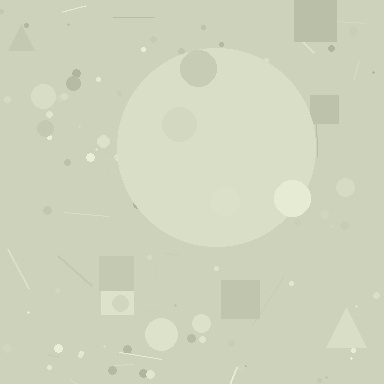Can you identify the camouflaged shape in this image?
The camouflaged shape is a circle.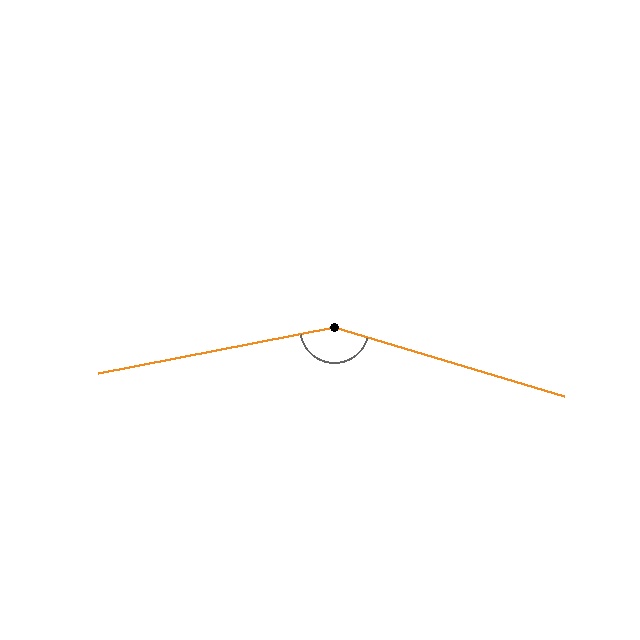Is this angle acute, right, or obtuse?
It is obtuse.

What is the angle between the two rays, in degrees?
Approximately 152 degrees.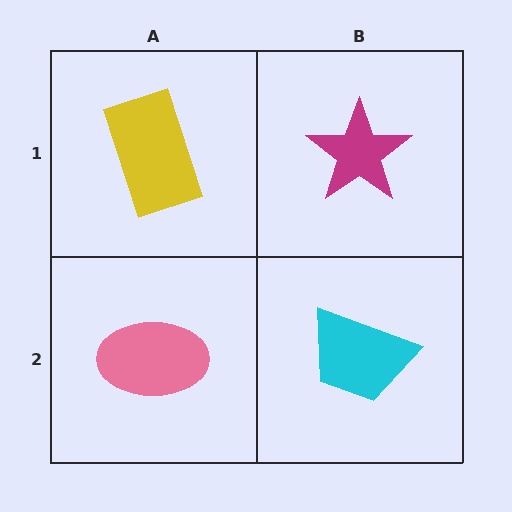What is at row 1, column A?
A yellow rectangle.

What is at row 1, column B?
A magenta star.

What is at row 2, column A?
A pink ellipse.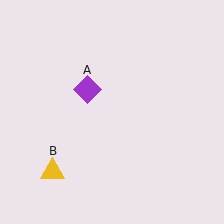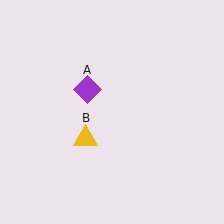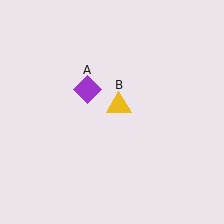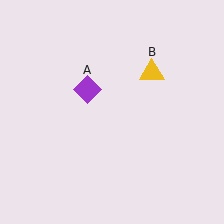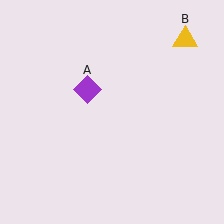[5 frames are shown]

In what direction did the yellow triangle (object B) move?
The yellow triangle (object B) moved up and to the right.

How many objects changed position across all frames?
1 object changed position: yellow triangle (object B).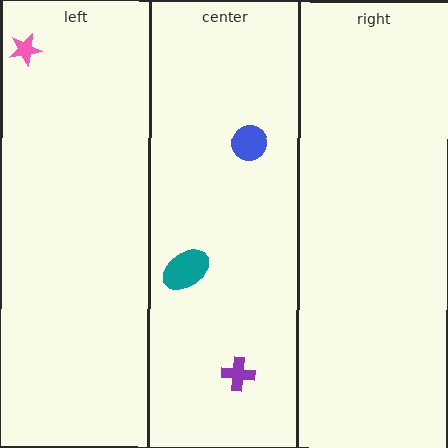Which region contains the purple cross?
The center region.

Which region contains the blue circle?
The center region.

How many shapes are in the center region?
3.